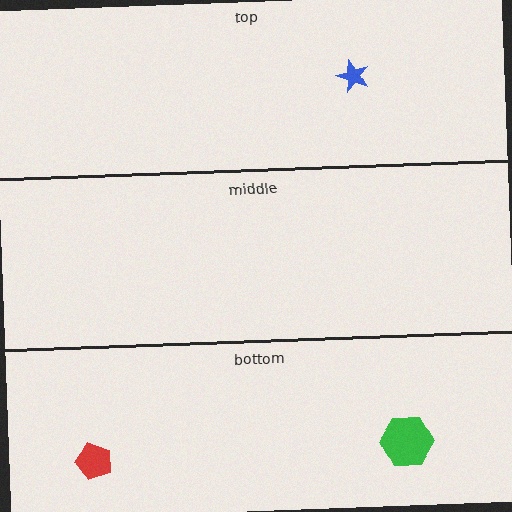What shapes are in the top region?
The blue star.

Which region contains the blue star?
The top region.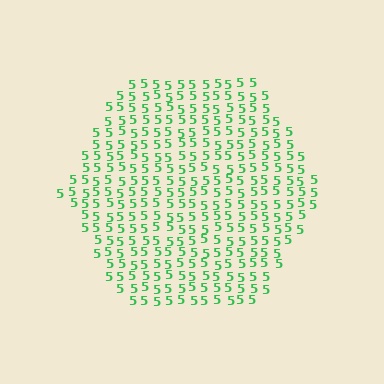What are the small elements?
The small elements are digit 5's.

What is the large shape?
The large shape is a hexagon.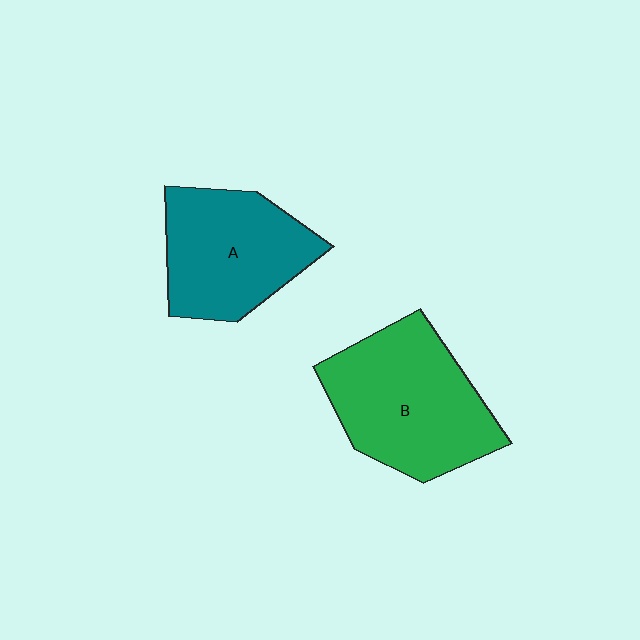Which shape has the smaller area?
Shape A (teal).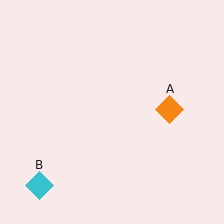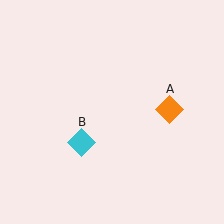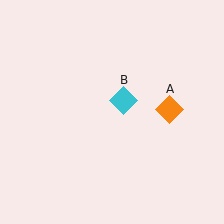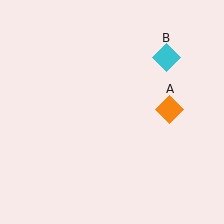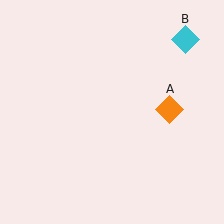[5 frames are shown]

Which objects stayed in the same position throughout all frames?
Orange diamond (object A) remained stationary.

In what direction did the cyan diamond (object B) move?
The cyan diamond (object B) moved up and to the right.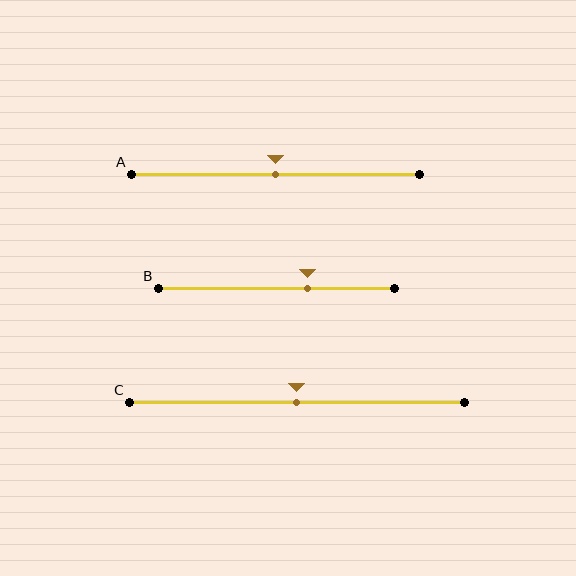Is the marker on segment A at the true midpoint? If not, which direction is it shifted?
Yes, the marker on segment A is at the true midpoint.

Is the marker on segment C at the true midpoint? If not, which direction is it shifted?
Yes, the marker on segment C is at the true midpoint.